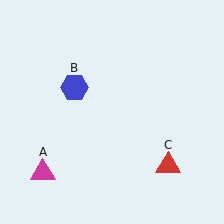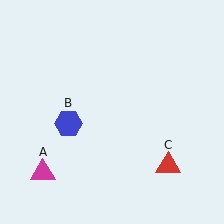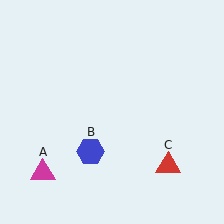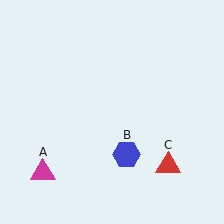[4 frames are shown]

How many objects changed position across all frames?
1 object changed position: blue hexagon (object B).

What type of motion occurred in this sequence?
The blue hexagon (object B) rotated counterclockwise around the center of the scene.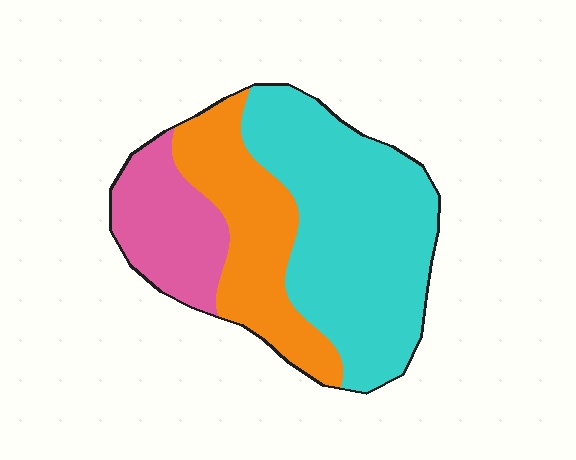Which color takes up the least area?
Pink, at roughly 20%.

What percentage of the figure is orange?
Orange covers around 30% of the figure.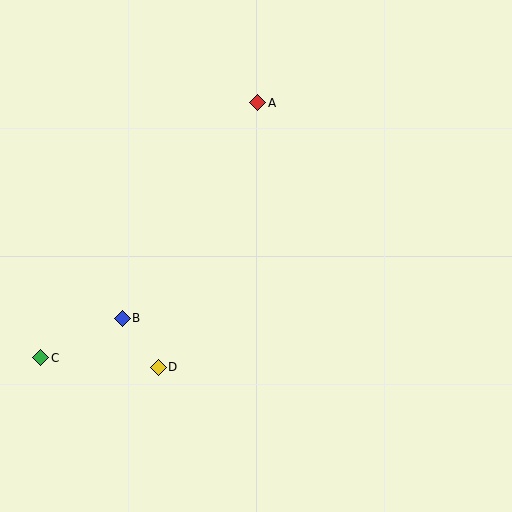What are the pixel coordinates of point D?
Point D is at (158, 367).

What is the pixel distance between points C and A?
The distance between C and A is 335 pixels.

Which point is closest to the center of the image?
Point B at (122, 318) is closest to the center.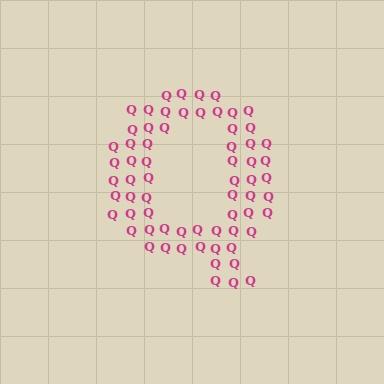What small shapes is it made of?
It is made of small letter Q's.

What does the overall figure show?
The overall figure shows the letter Q.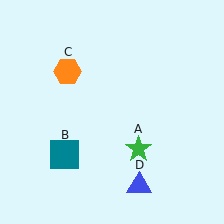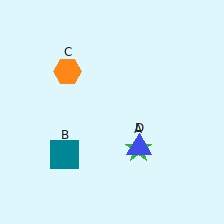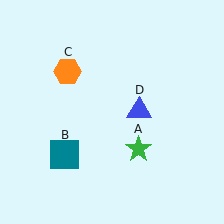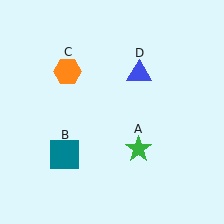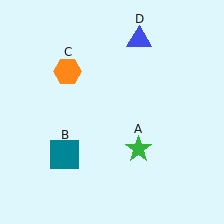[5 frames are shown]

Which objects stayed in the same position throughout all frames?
Green star (object A) and teal square (object B) and orange hexagon (object C) remained stationary.